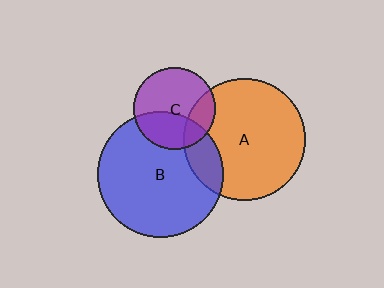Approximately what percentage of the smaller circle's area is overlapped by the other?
Approximately 20%.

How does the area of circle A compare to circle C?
Approximately 2.2 times.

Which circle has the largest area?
Circle B (blue).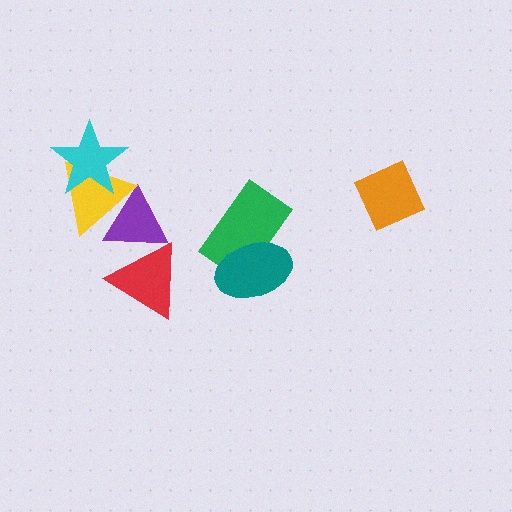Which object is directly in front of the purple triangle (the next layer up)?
The yellow triangle is directly in front of the purple triangle.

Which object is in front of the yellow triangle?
The cyan star is in front of the yellow triangle.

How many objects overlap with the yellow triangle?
2 objects overlap with the yellow triangle.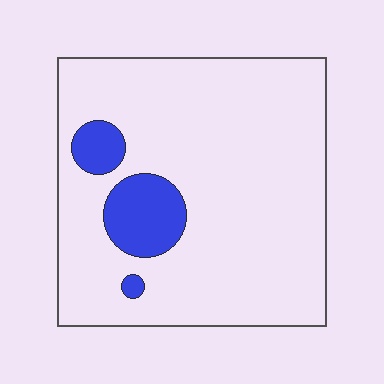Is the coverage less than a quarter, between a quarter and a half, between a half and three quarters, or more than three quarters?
Less than a quarter.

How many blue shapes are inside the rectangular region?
3.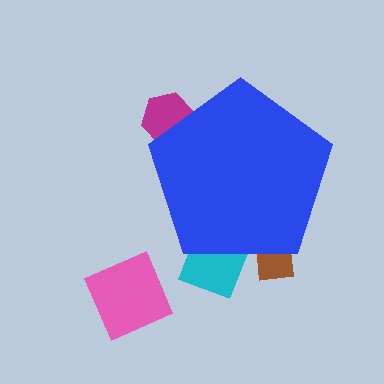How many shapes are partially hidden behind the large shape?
3 shapes are partially hidden.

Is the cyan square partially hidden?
Yes, the cyan square is partially hidden behind the blue pentagon.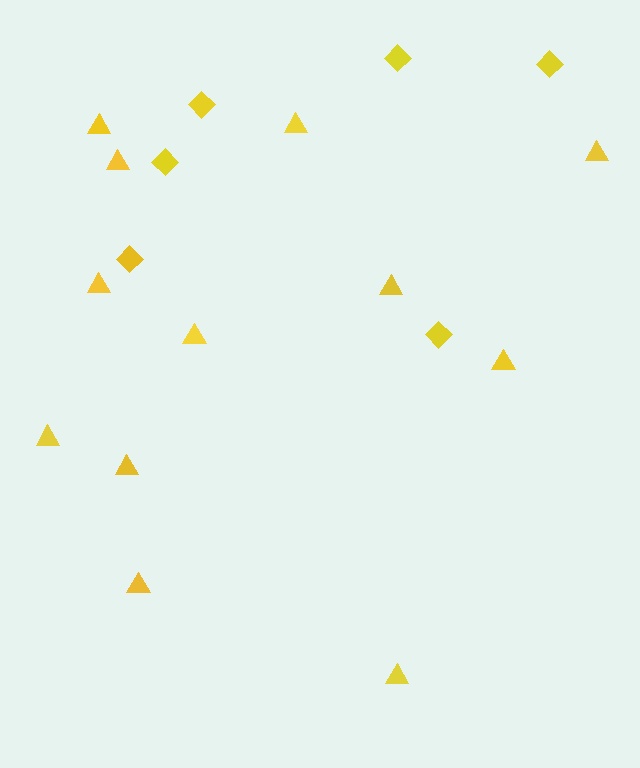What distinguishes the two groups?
There are 2 groups: one group of triangles (12) and one group of diamonds (6).